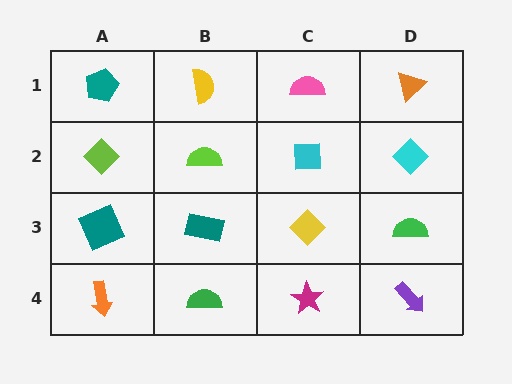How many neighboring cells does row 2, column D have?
3.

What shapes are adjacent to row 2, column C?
A pink semicircle (row 1, column C), a yellow diamond (row 3, column C), a lime semicircle (row 2, column B), a cyan diamond (row 2, column D).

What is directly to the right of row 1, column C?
An orange triangle.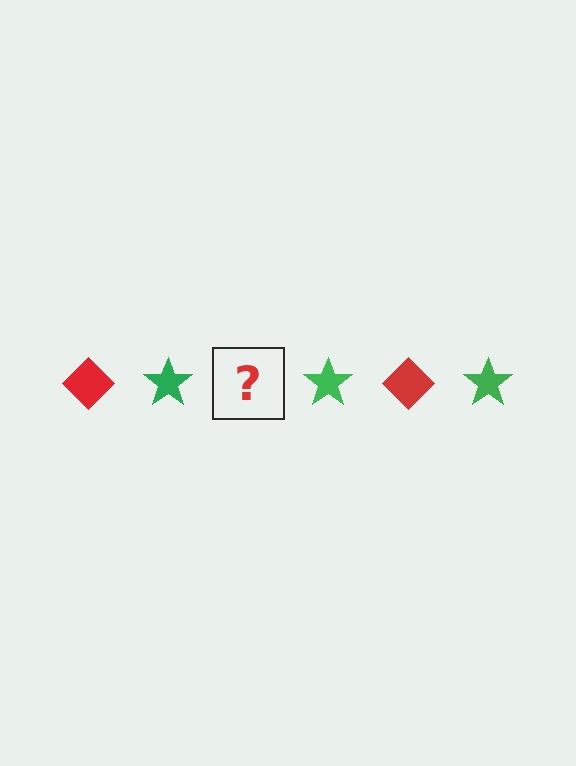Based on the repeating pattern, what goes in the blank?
The blank should be a red diamond.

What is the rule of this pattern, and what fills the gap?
The rule is that the pattern alternates between red diamond and green star. The gap should be filled with a red diamond.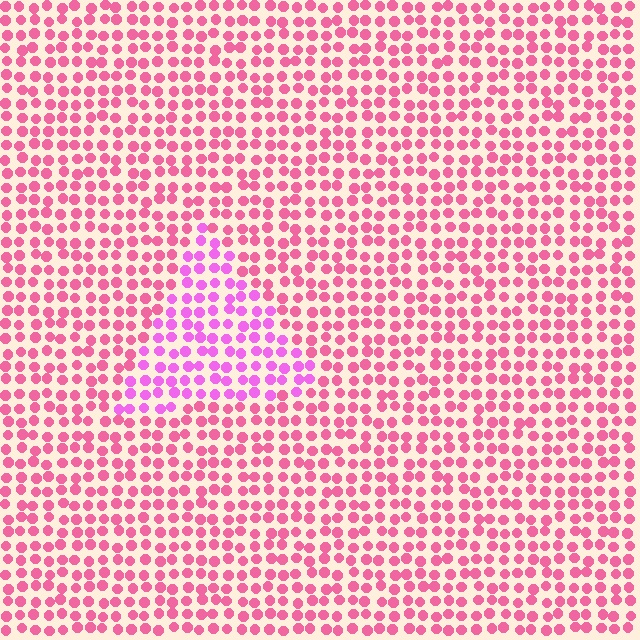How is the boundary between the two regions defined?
The boundary is defined purely by a slight shift in hue (about 33 degrees). Spacing, size, and orientation are identical on both sides.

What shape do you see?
I see a triangle.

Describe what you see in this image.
The image is filled with small pink elements in a uniform arrangement. A triangle-shaped region is visible where the elements are tinted to a slightly different hue, forming a subtle color boundary.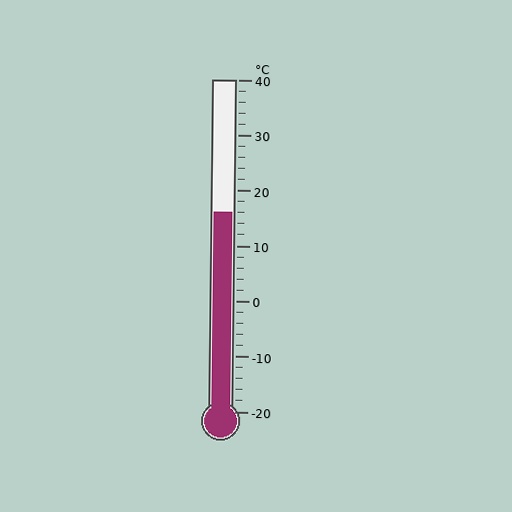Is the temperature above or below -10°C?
The temperature is above -10°C.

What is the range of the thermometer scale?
The thermometer scale ranges from -20°C to 40°C.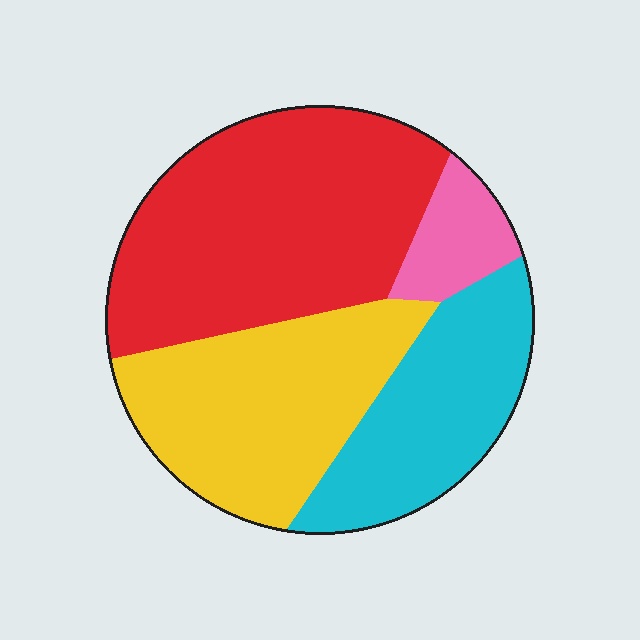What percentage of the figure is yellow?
Yellow covers about 30% of the figure.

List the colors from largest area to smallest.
From largest to smallest: red, yellow, cyan, pink.